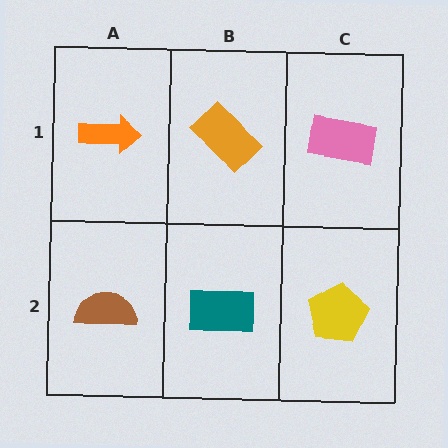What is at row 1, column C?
A pink rectangle.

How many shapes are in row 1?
3 shapes.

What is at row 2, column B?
A teal rectangle.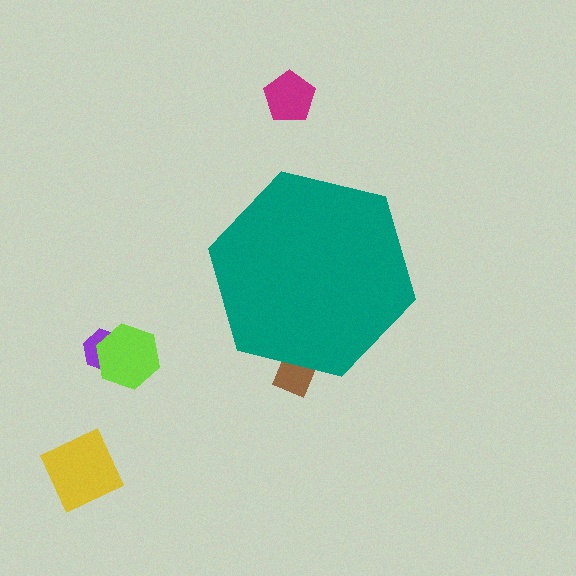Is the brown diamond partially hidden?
Yes, the brown diamond is partially hidden behind the teal hexagon.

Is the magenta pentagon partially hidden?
No, the magenta pentagon is fully visible.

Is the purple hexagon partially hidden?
No, the purple hexagon is fully visible.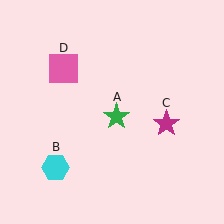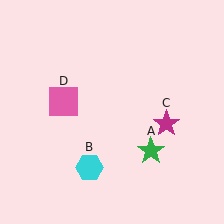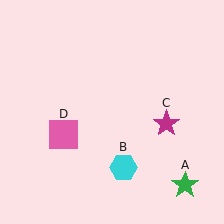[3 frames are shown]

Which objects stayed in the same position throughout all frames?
Magenta star (object C) remained stationary.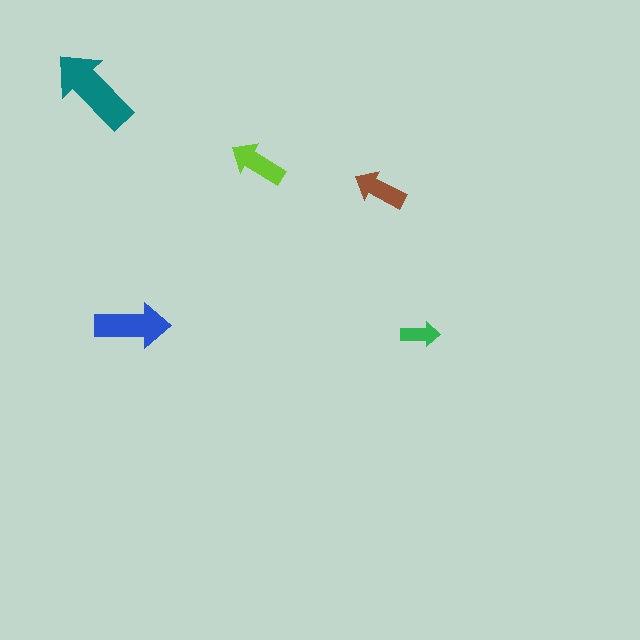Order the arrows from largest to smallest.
the teal one, the blue one, the lime one, the brown one, the green one.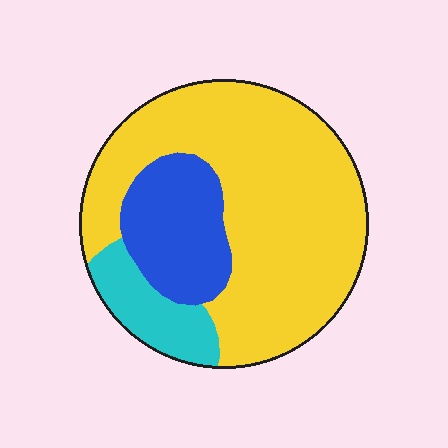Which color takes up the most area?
Yellow, at roughly 70%.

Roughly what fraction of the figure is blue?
Blue takes up less than a quarter of the figure.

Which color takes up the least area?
Cyan, at roughly 10%.